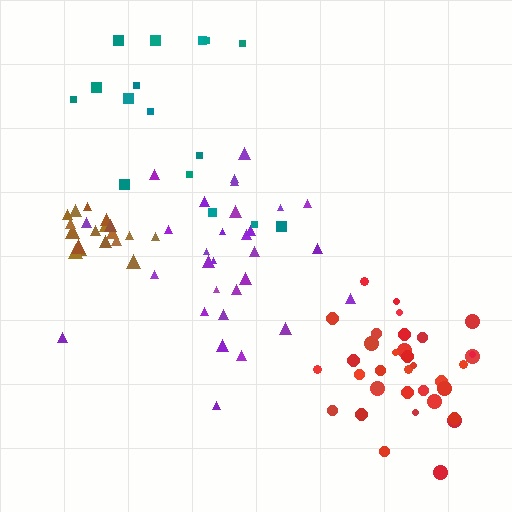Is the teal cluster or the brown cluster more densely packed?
Brown.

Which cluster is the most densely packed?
Brown.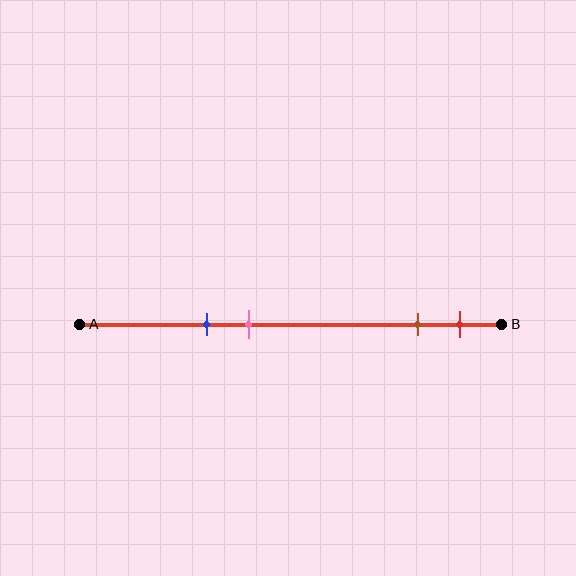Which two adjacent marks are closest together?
The brown and red marks are the closest adjacent pair.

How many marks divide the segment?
There are 4 marks dividing the segment.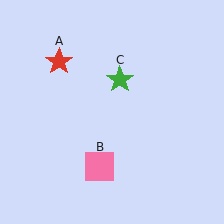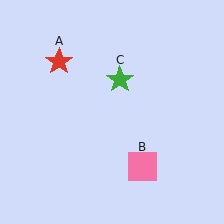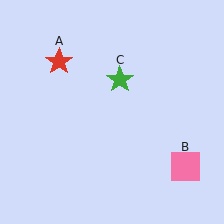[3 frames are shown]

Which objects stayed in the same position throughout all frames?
Red star (object A) and green star (object C) remained stationary.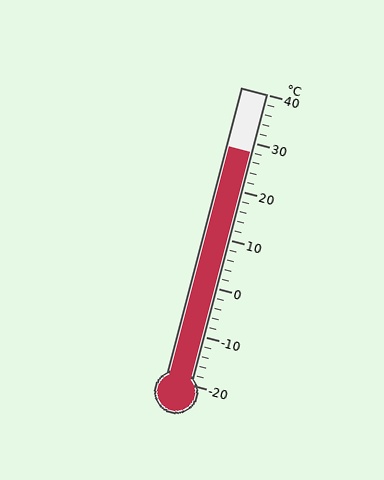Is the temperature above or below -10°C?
The temperature is above -10°C.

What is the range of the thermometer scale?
The thermometer scale ranges from -20°C to 40°C.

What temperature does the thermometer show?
The thermometer shows approximately 28°C.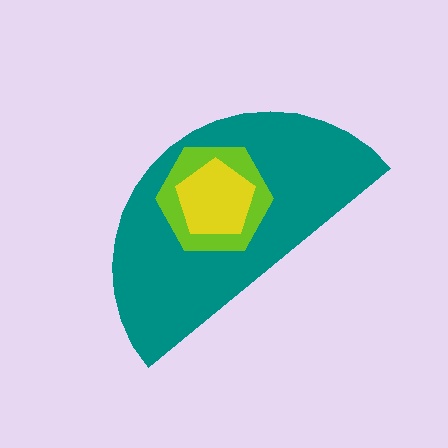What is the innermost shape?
The yellow pentagon.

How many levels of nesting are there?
3.